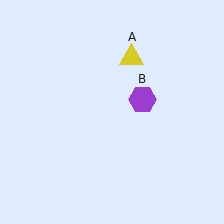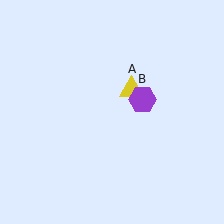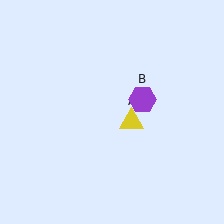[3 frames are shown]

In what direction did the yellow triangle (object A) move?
The yellow triangle (object A) moved down.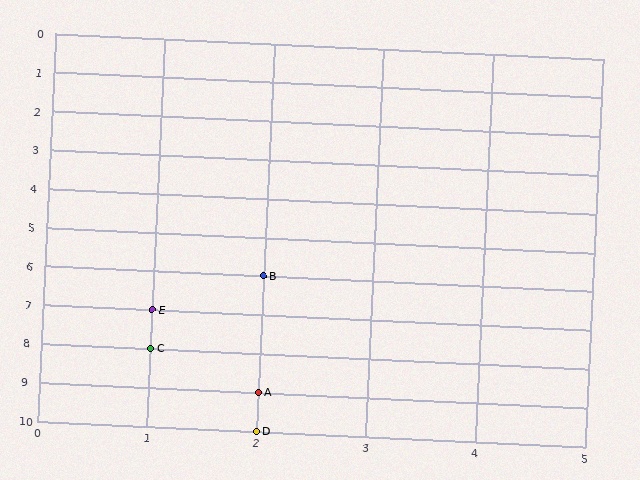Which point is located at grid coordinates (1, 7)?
Point E is at (1, 7).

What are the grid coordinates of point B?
Point B is at grid coordinates (2, 6).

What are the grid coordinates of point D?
Point D is at grid coordinates (2, 10).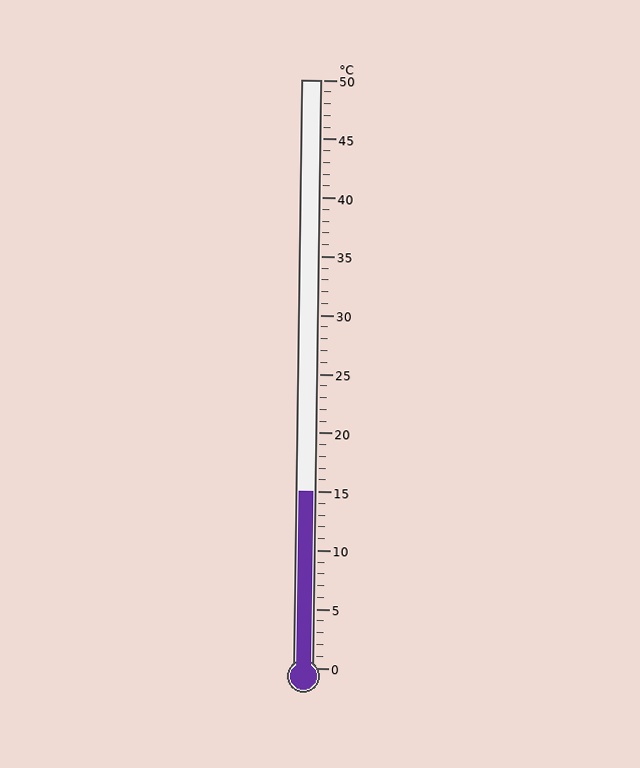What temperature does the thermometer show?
The thermometer shows approximately 15°C.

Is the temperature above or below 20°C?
The temperature is below 20°C.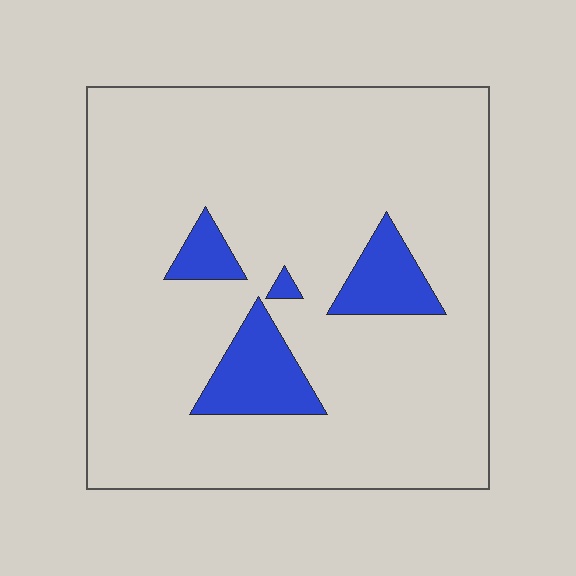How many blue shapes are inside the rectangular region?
4.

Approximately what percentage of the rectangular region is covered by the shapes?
Approximately 10%.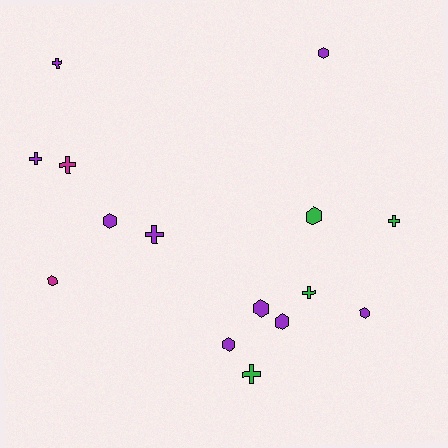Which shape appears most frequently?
Hexagon, with 8 objects.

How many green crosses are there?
There are 3 green crosses.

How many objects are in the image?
There are 15 objects.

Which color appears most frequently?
Purple, with 9 objects.